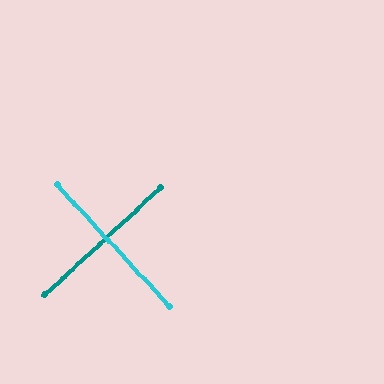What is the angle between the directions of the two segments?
Approximately 90 degrees.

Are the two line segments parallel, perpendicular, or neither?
Perpendicular — they meet at approximately 90°.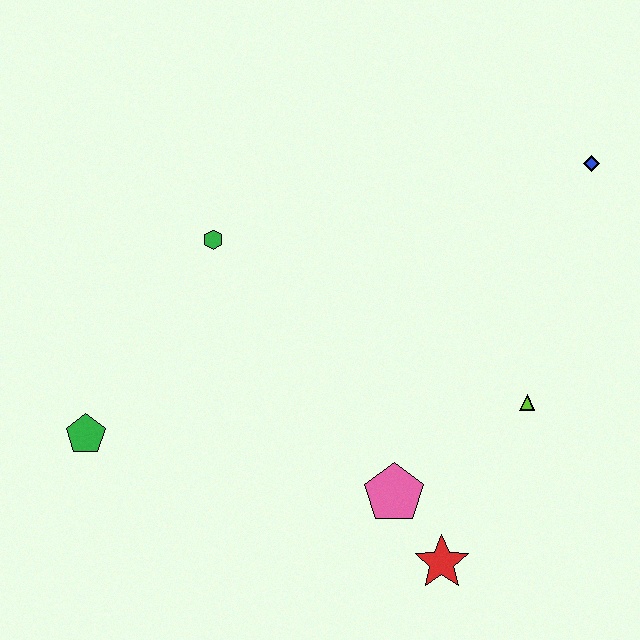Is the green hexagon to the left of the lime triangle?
Yes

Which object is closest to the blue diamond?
The lime triangle is closest to the blue diamond.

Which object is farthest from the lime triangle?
The green pentagon is farthest from the lime triangle.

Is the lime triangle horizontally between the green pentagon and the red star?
No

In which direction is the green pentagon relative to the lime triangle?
The green pentagon is to the left of the lime triangle.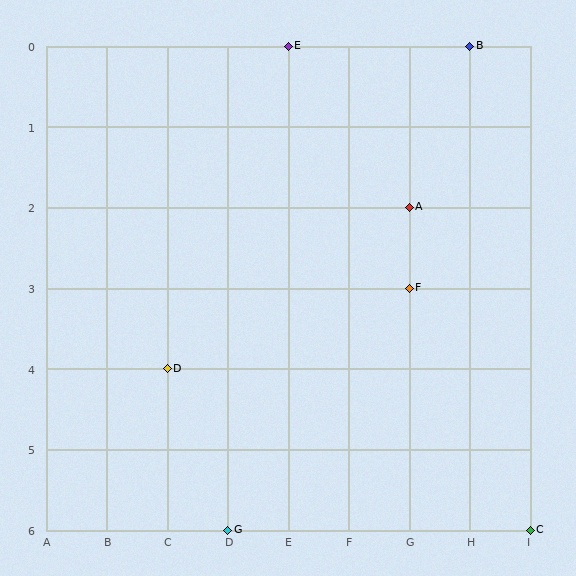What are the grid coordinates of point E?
Point E is at grid coordinates (E, 0).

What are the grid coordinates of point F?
Point F is at grid coordinates (G, 3).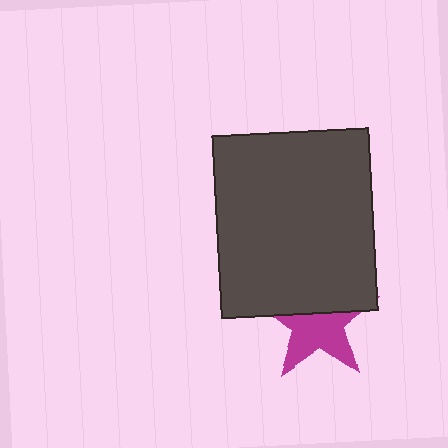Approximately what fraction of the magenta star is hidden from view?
Roughly 45% of the magenta star is hidden behind the dark gray rectangle.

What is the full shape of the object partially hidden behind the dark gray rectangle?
The partially hidden object is a magenta star.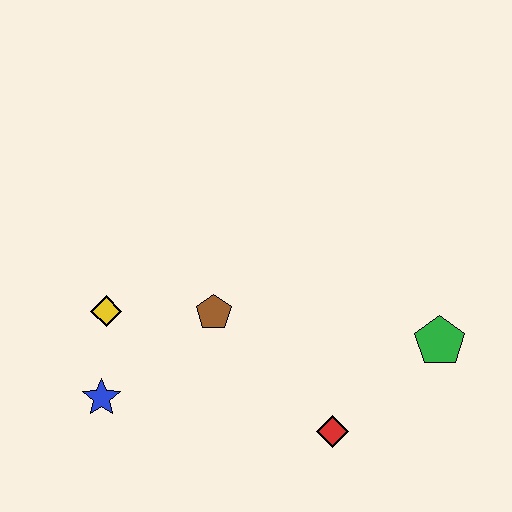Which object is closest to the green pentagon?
The red diamond is closest to the green pentagon.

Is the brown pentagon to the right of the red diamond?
No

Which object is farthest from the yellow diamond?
The green pentagon is farthest from the yellow diamond.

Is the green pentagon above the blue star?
Yes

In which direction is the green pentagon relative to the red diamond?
The green pentagon is to the right of the red diamond.